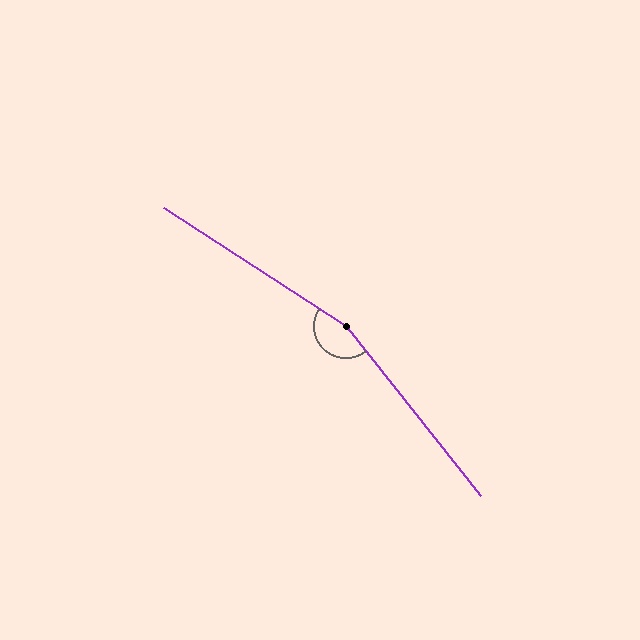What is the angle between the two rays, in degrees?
Approximately 161 degrees.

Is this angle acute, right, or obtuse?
It is obtuse.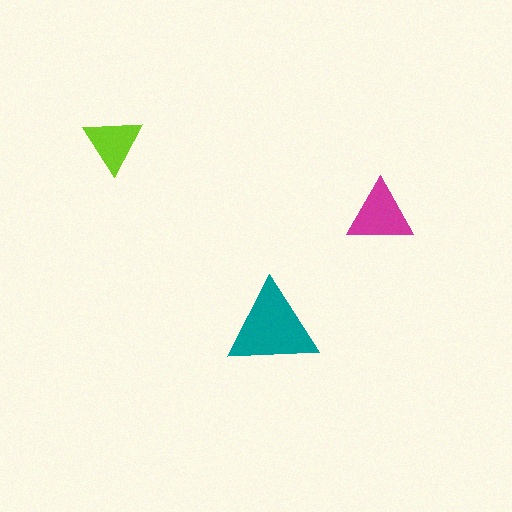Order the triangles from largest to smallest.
the teal one, the magenta one, the lime one.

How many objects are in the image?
There are 3 objects in the image.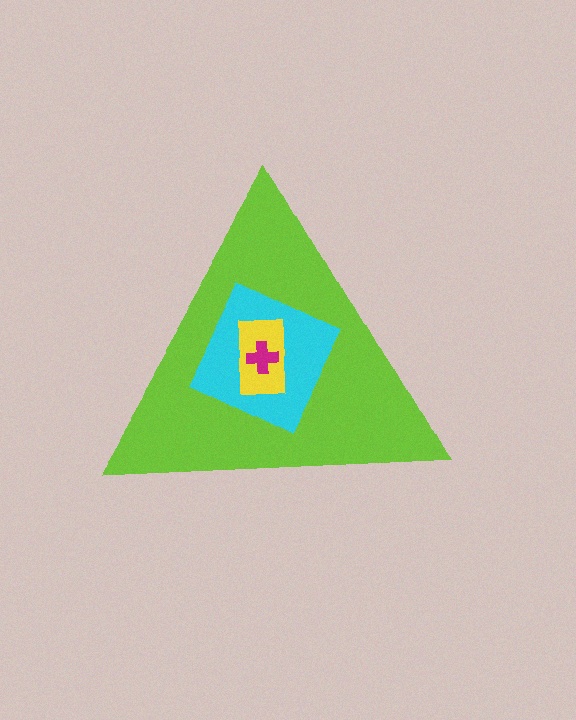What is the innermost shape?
The magenta cross.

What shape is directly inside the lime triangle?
The cyan square.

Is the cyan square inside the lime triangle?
Yes.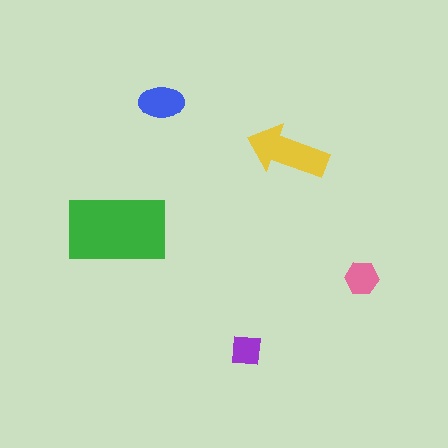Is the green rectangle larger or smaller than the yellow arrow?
Larger.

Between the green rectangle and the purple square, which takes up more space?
The green rectangle.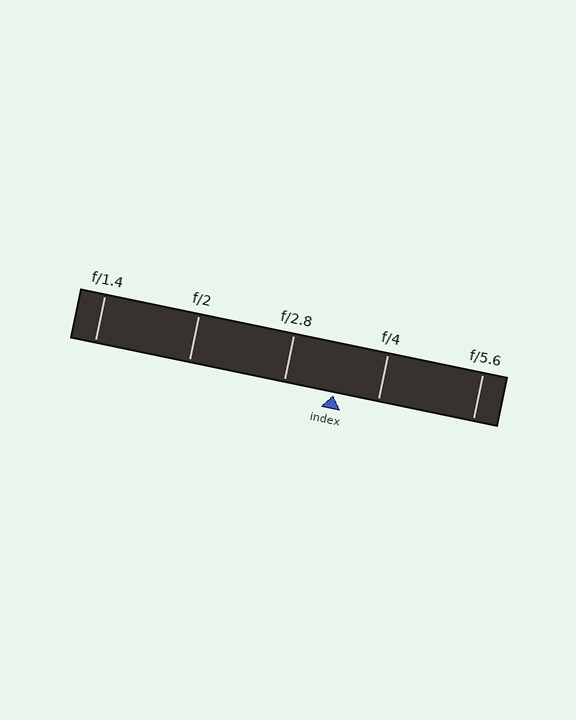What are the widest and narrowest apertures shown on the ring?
The widest aperture shown is f/1.4 and the narrowest is f/5.6.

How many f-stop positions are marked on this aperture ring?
There are 5 f-stop positions marked.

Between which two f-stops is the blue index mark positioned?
The index mark is between f/2.8 and f/4.